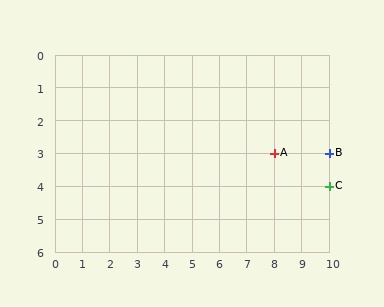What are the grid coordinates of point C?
Point C is at grid coordinates (10, 4).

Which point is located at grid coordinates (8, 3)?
Point A is at (8, 3).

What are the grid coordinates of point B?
Point B is at grid coordinates (10, 3).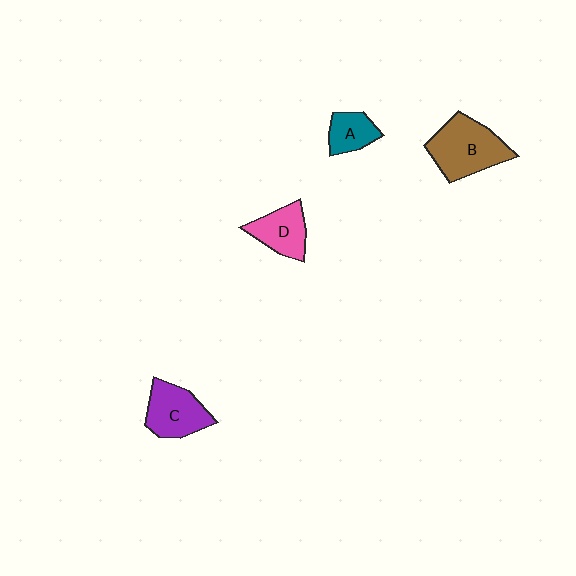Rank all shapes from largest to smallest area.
From largest to smallest: B (brown), C (purple), D (pink), A (teal).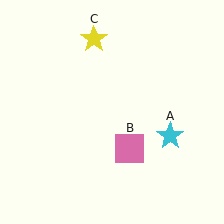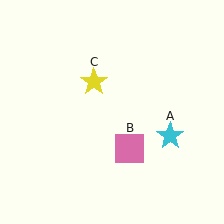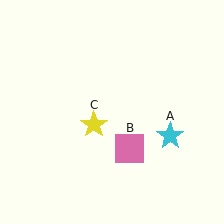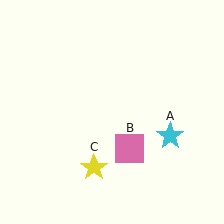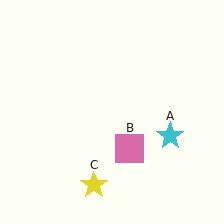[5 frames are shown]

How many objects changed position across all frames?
1 object changed position: yellow star (object C).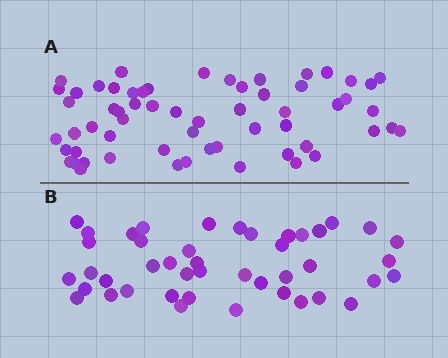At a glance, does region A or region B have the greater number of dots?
Region A (the top region) has more dots.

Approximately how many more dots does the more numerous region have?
Region A has approximately 15 more dots than region B.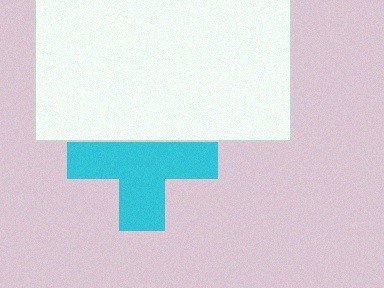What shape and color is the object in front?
The object in front is a white rectangle.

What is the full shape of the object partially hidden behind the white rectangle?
The partially hidden object is a cyan cross.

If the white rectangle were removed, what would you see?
You would see the complete cyan cross.